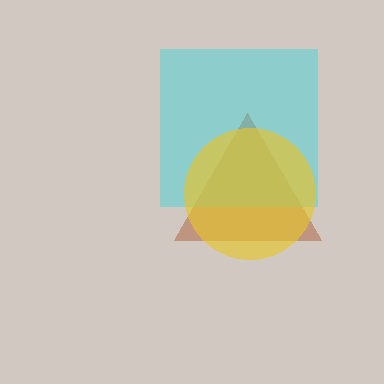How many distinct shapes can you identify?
There are 3 distinct shapes: a brown triangle, a cyan square, a yellow circle.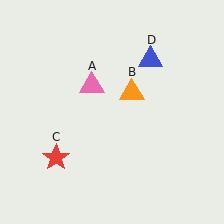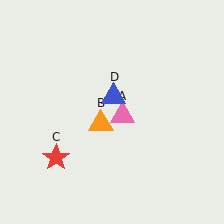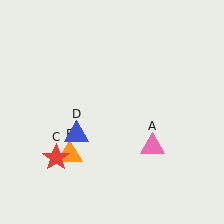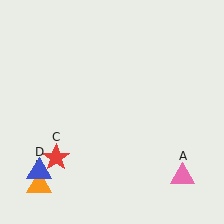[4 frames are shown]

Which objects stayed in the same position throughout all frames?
Red star (object C) remained stationary.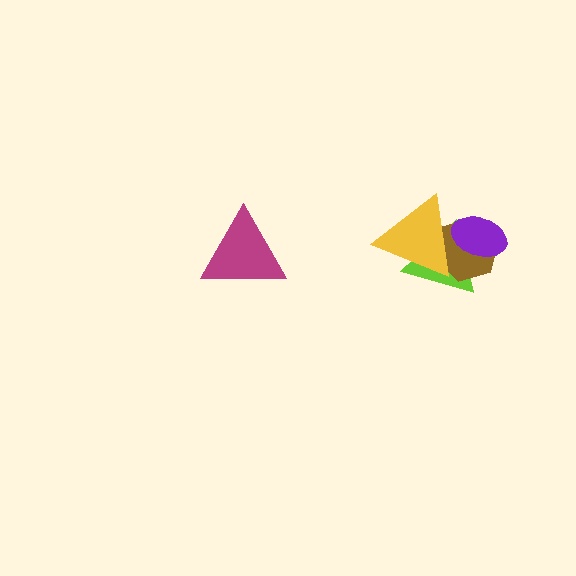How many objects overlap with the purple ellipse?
3 objects overlap with the purple ellipse.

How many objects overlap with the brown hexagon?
3 objects overlap with the brown hexagon.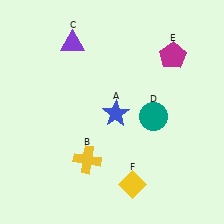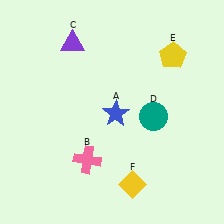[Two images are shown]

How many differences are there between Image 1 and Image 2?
There are 2 differences between the two images.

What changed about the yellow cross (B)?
In Image 1, B is yellow. In Image 2, it changed to pink.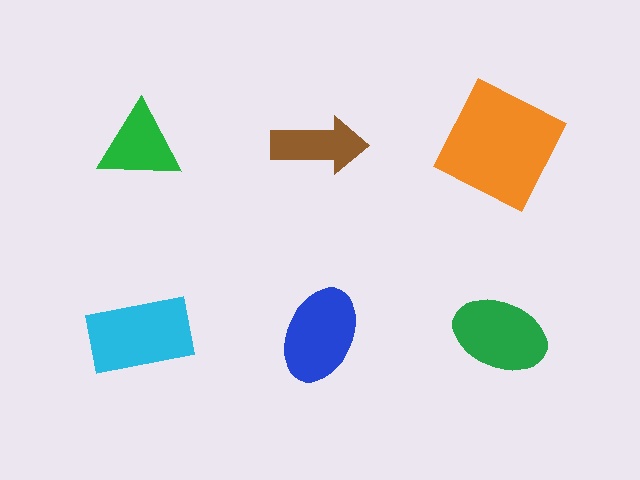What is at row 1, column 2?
A brown arrow.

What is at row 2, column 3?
A green ellipse.